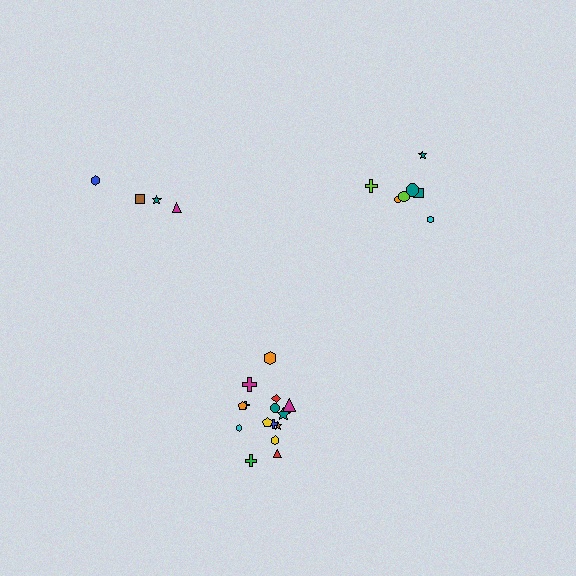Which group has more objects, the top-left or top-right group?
The top-right group.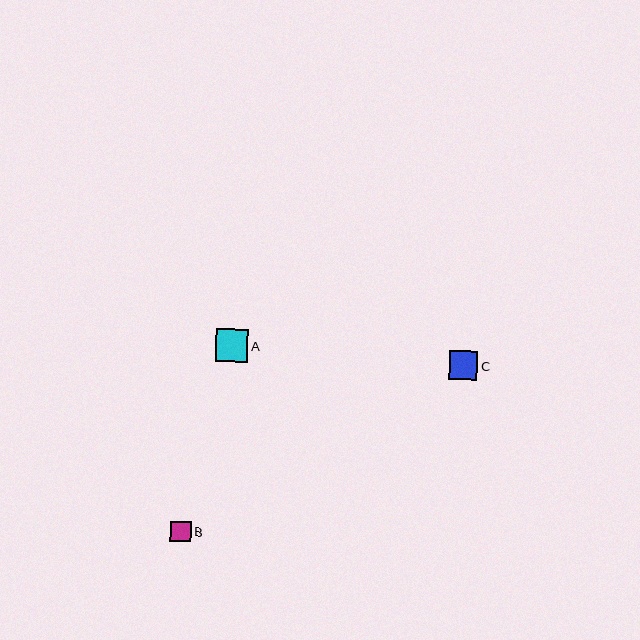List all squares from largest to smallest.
From largest to smallest: A, C, B.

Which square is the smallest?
Square B is the smallest with a size of approximately 21 pixels.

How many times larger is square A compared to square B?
Square A is approximately 1.6 times the size of square B.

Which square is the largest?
Square A is the largest with a size of approximately 32 pixels.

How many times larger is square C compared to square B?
Square C is approximately 1.4 times the size of square B.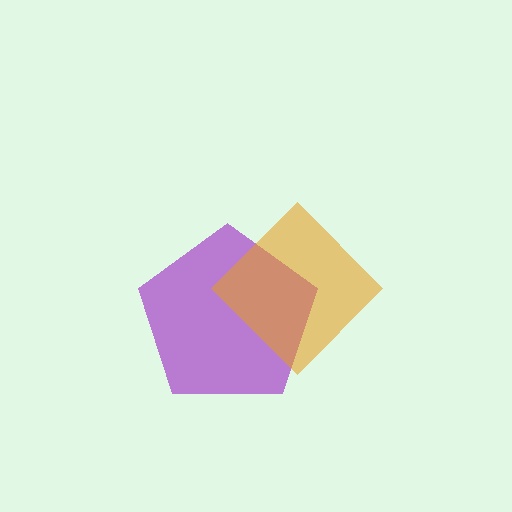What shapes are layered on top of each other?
The layered shapes are: a purple pentagon, an orange diamond.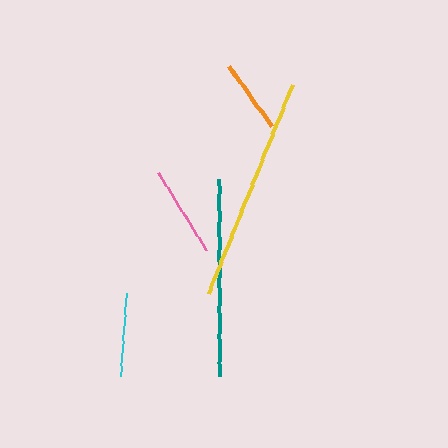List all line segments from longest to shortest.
From longest to shortest: yellow, teal, pink, cyan, orange.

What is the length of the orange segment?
The orange segment is approximately 74 pixels long.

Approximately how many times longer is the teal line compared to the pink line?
The teal line is approximately 2.2 times the length of the pink line.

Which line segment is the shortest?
The orange line is the shortest at approximately 74 pixels.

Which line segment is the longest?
The yellow line is the longest at approximately 225 pixels.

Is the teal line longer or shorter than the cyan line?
The teal line is longer than the cyan line.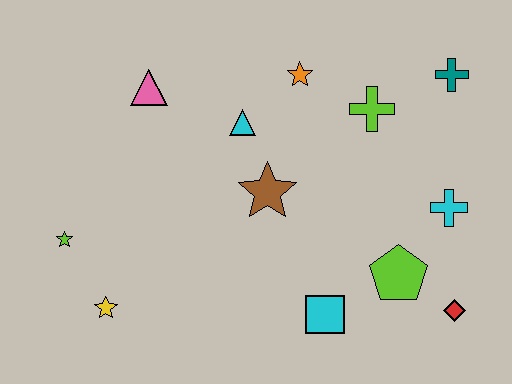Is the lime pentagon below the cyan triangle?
Yes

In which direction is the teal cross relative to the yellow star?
The teal cross is to the right of the yellow star.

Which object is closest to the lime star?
The yellow star is closest to the lime star.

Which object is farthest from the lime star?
The teal cross is farthest from the lime star.